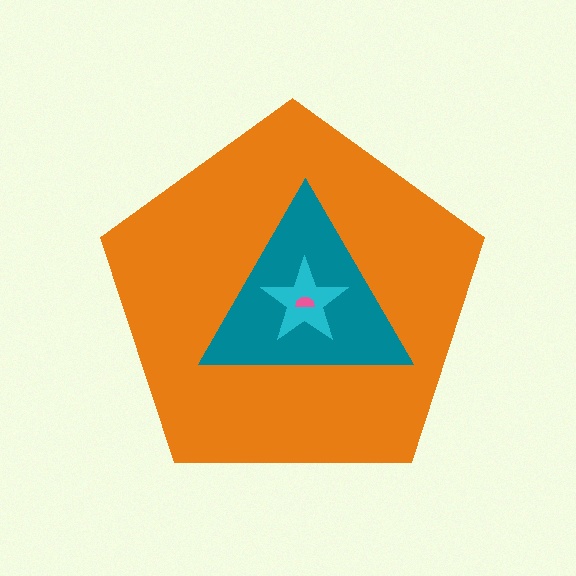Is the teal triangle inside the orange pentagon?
Yes.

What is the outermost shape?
The orange pentagon.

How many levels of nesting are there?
4.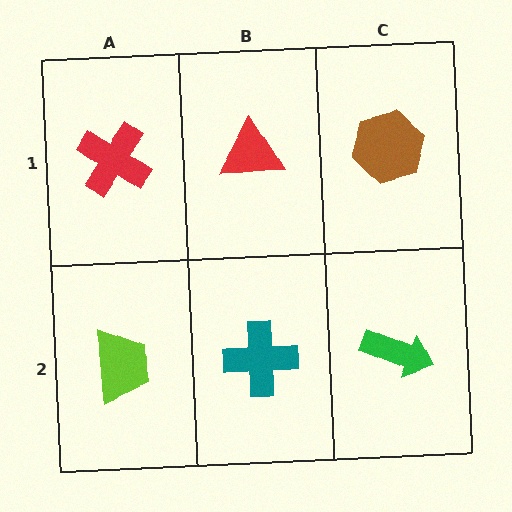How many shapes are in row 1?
3 shapes.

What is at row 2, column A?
A lime trapezoid.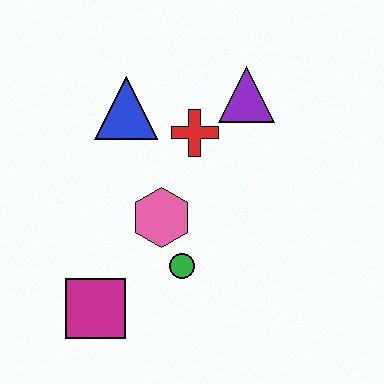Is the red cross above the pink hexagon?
Yes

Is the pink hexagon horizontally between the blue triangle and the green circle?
Yes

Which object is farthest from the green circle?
The purple triangle is farthest from the green circle.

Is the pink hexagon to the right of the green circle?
No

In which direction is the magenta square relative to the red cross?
The magenta square is below the red cross.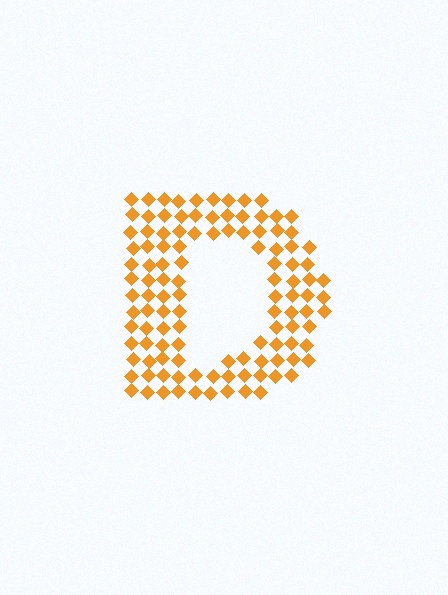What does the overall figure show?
The overall figure shows the letter D.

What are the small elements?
The small elements are diamonds.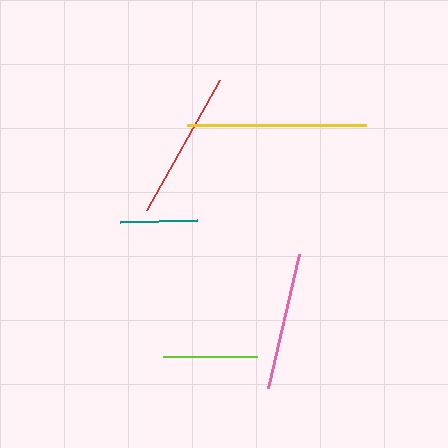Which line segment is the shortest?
The teal line is the shortest at approximately 77 pixels.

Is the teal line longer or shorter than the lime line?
The lime line is longer than the teal line.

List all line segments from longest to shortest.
From longest to shortest: yellow, red, pink, lime, teal.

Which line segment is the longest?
The yellow line is the longest at approximately 179 pixels.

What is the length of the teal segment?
The teal segment is approximately 77 pixels long.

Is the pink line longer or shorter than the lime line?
The pink line is longer than the lime line.